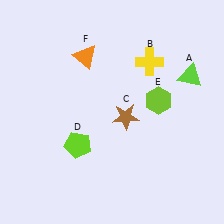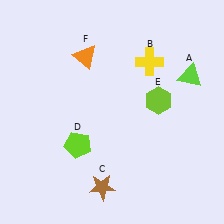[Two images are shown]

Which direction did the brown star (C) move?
The brown star (C) moved down.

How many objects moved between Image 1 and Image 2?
1 object moved between the two images.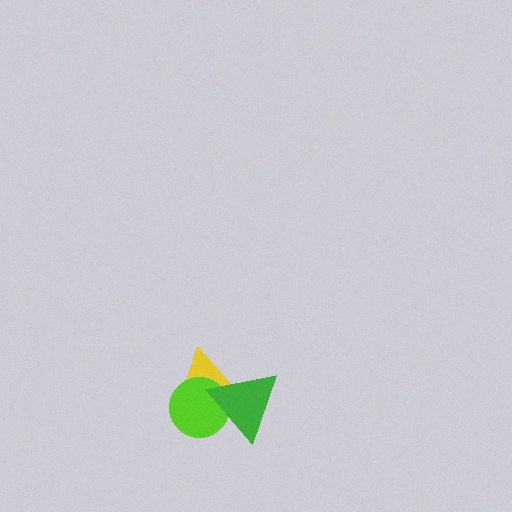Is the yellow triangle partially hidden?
Yes, it is partially covered by another shape.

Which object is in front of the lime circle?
The green triangle is in front of the lime circle.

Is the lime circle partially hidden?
Yes, it is partially covered by another shape.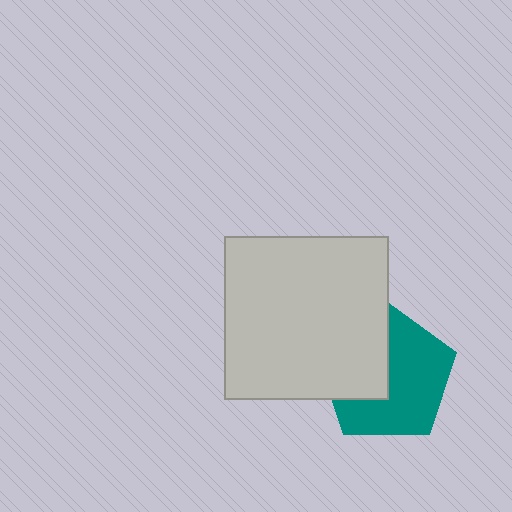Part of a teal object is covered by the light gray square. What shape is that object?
It is a pentagon.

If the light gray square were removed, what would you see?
You would see the complete teal pentagon.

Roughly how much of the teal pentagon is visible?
About half of it is visible (roughly 61%).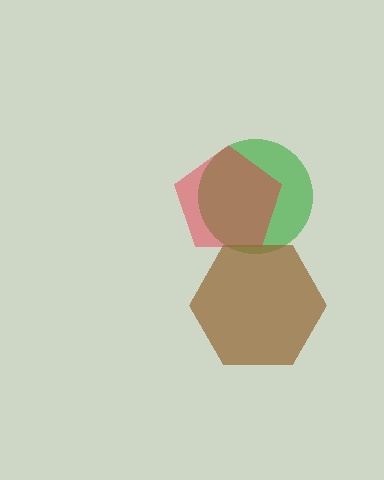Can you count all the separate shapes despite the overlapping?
Yes, there are 3 separate shapes.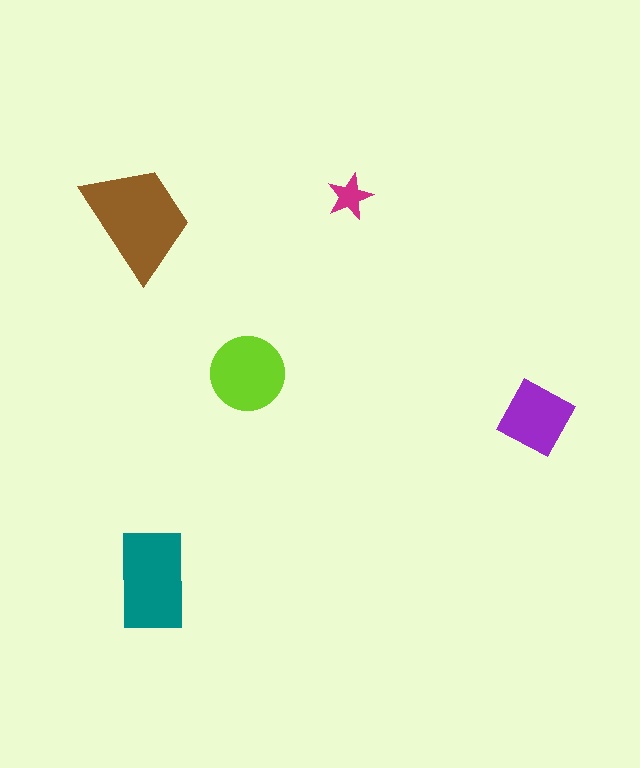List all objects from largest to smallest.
The brown trapezoid, the teal rectangle, the lime circle, the purple diamond, the magenta star.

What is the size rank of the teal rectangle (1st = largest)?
2nd.